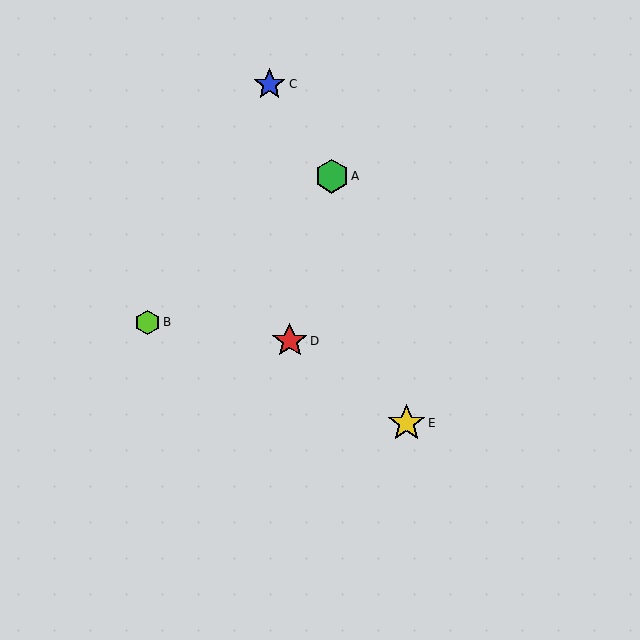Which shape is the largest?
The yellow star (labeled E) is the largest.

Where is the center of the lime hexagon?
The center of the lime hexagon is at (148, 322).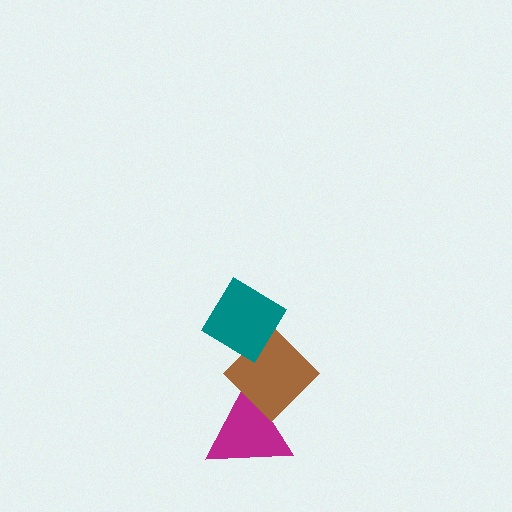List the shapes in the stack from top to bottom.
From top to bottom: the teal diamond, the brown diamond, the magenta triangle.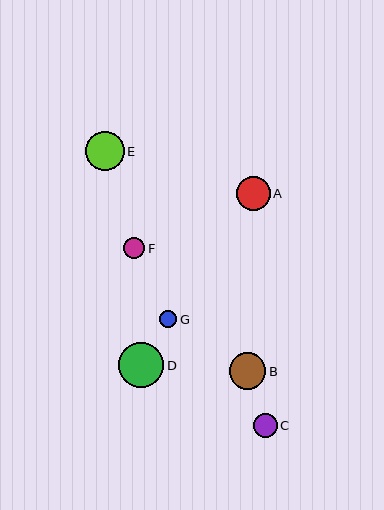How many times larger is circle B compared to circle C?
Circle B is approximately 1.6 times the size of circle C.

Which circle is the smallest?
Circle G is the smallest with a size of approximately 18 pixels.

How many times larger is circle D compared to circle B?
Circle D is approximately 1.2 times the size of circle B.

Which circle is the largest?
Circle D is the largest with a size of approximately 45 pixels.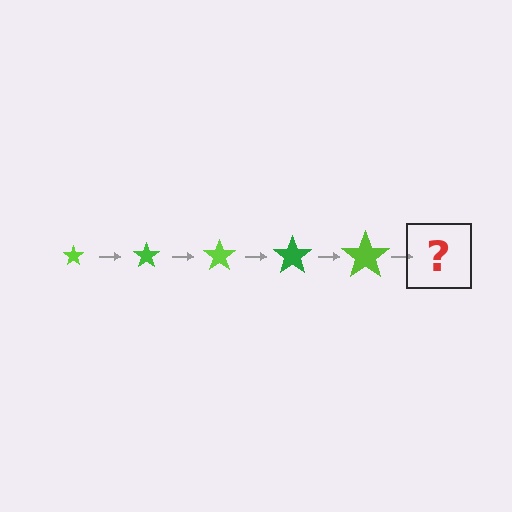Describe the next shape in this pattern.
It should be a green star, larger than the previous one.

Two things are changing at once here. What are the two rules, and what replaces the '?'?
The two rules are that the star grows larger each step and the color cycles through lime and green. The '?' should be a green star, larger than the previous one.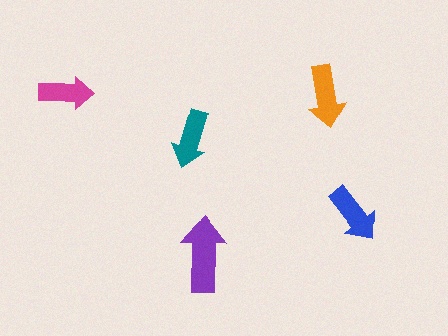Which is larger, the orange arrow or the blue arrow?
The orange one.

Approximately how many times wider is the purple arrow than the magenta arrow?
About 1.5 times wider.